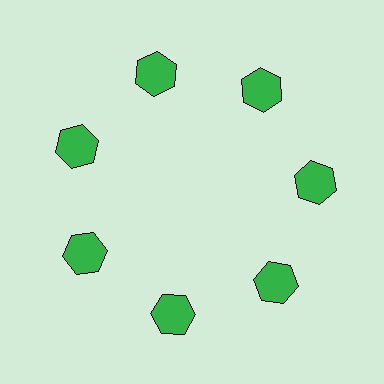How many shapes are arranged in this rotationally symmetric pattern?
There are 7 shapes, arranged in 7 groups of 1.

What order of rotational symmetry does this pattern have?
This pattern has 7-fold rotational symmetry.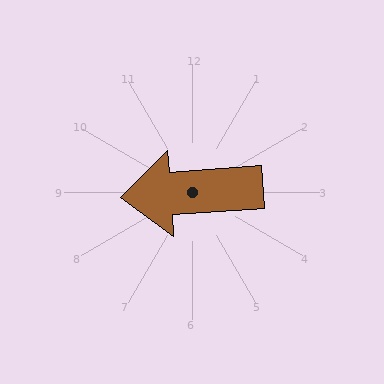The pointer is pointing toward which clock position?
Roughly 9 o'clock.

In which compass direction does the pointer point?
West.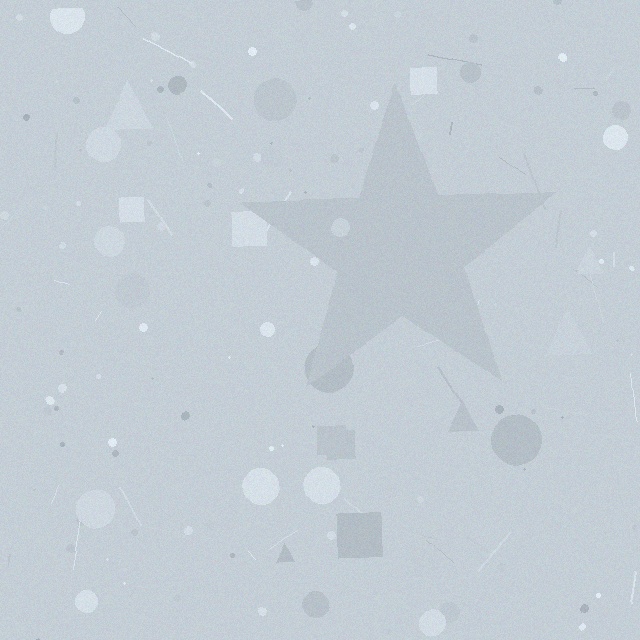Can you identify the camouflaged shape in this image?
The camouflaged shape is a star.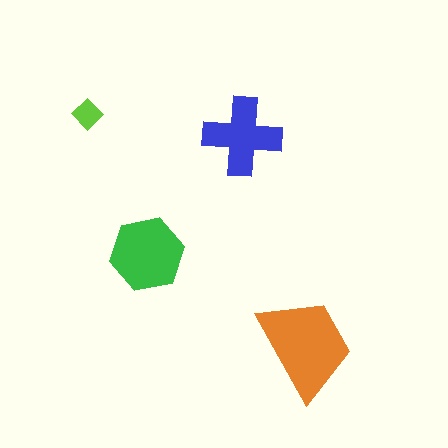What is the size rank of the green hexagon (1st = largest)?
2nd.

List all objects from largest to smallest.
The orange trapezoid, the green hexagon, the blue cross, the lime diamond.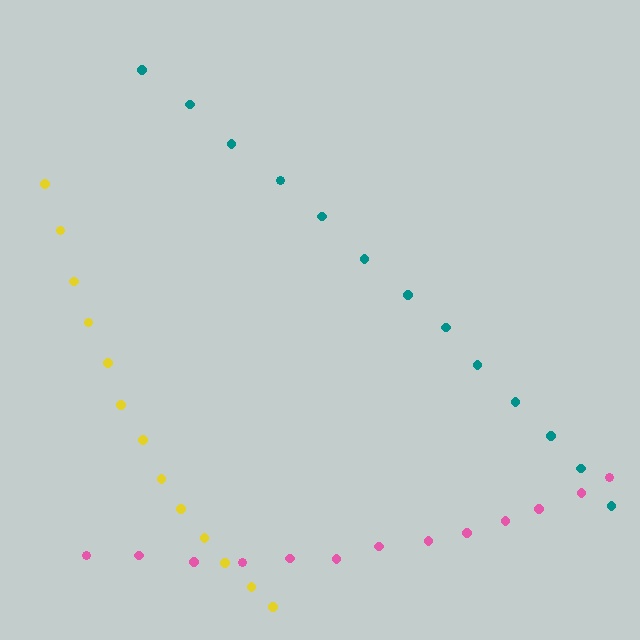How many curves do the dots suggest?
There are 3 distinct paths.